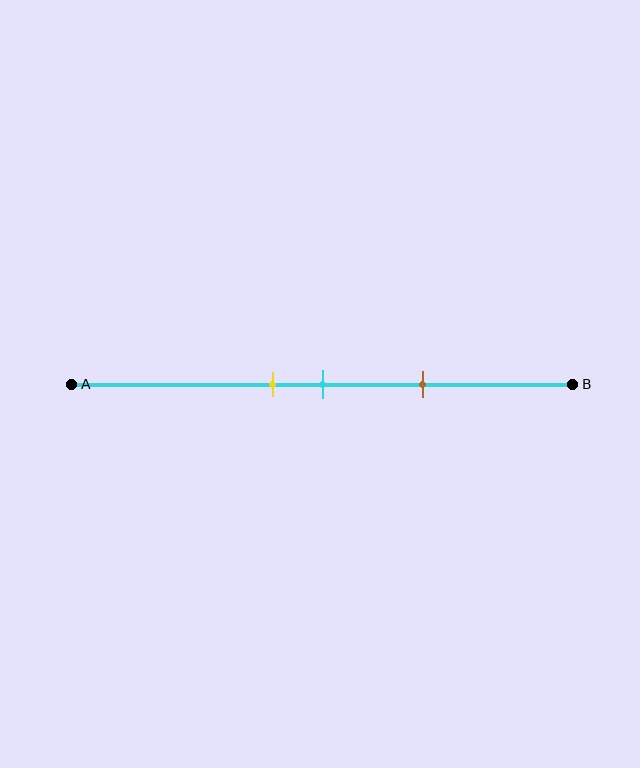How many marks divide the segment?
There are 3 marks dividing the segment.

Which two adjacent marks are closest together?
The yellow and cyan marks are the closest adjacent pair.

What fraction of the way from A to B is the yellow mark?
The yellow mark is approximately 40% (0.4) of the way from A to B.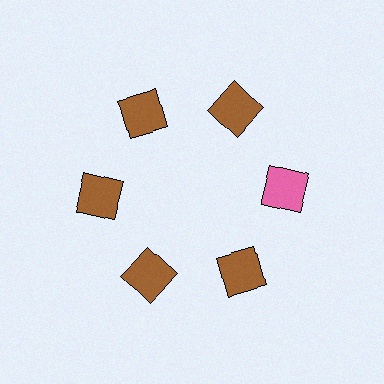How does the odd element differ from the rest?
It has a different color: pink instead of brown.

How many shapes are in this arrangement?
There are 6 shapes arranged in a ring pattern.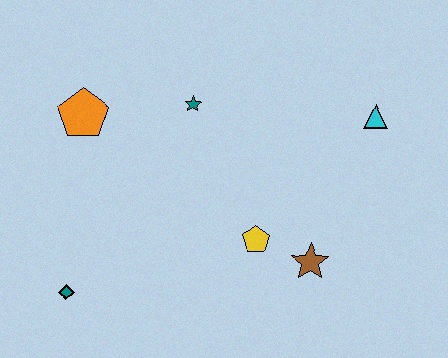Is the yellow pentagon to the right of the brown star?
No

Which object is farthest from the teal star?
The teal diamond is farthest from the teal star.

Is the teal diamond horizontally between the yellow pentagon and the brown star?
No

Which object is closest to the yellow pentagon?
The brown star is closest to the yellow pentagon.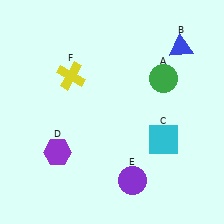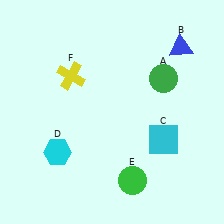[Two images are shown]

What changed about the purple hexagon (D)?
In Image 1, D is purple. In Image 2, it changed to cyan.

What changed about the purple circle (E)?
In Image 1, E is purple. In Image 2, it changed to green.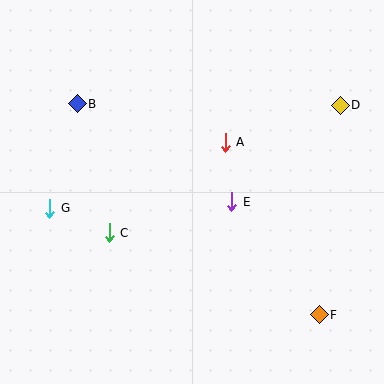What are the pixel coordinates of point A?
Point A is at (225, 142).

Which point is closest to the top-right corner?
Point D is closest to the top-right corner.